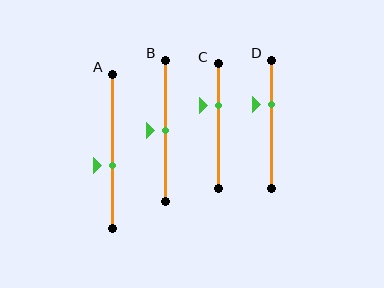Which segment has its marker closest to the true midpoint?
Segment B has its marker closest to the true midpoint.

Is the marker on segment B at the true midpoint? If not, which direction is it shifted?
Yes, the marker on segment B is at the true midpoint.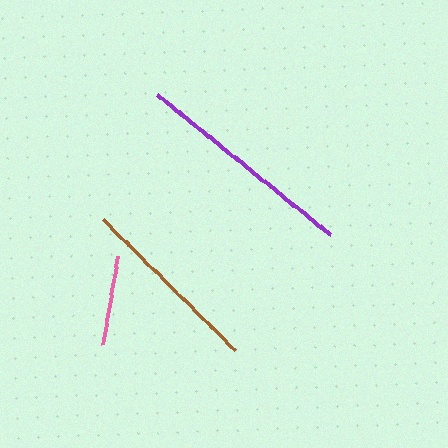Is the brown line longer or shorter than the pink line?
The brown line is longer than the pink line.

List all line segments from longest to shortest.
From longest to shortest: purple, brown, pink.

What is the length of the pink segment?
The pink segment is approximately 90 pixels long.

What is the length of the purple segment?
The purple segment is approximately 223 pixels long.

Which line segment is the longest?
The purple line is the longest at approximately 223 pixels.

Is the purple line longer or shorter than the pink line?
The purple line is longer than the pink line.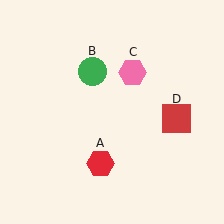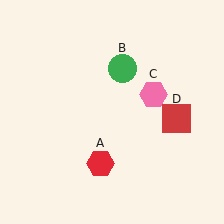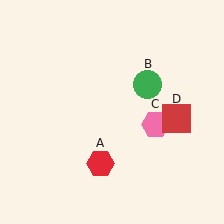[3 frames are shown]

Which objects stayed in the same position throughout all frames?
Red hexagon (object A) and red square (object D) remained stationary.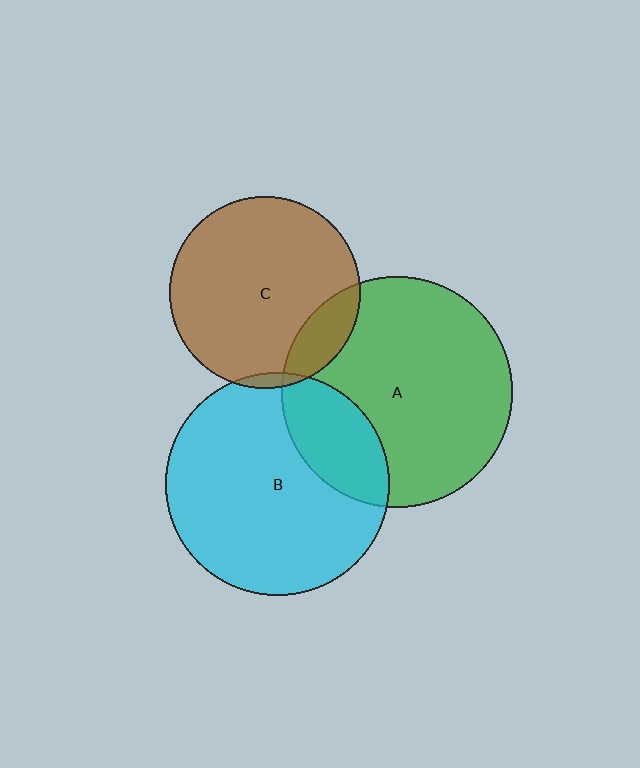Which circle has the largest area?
Circle A (green).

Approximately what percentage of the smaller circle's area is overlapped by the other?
Approximately 15%.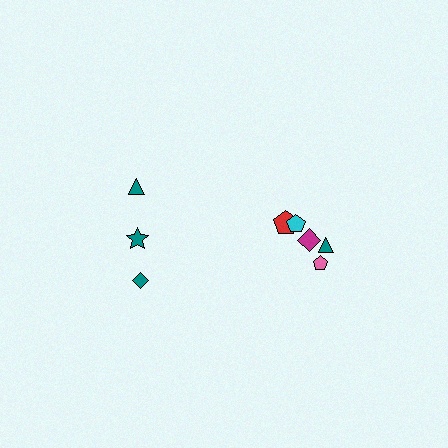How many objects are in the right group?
There are 5 objects.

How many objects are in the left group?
There are 3 objects.